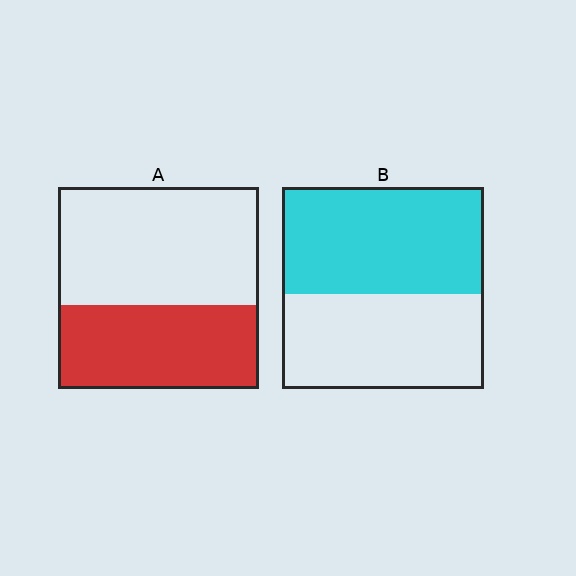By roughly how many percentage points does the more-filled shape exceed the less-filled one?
By roughly 10 percentage points (B over A).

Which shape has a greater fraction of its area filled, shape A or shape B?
Shape B.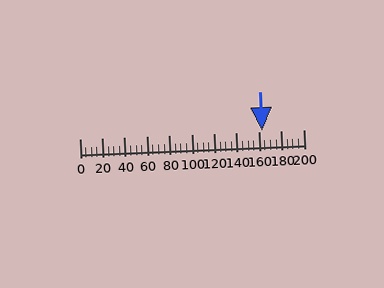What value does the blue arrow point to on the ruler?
The blue arrow points to approximately 163.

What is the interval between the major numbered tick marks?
The major tick marks are spaced 20 units apart.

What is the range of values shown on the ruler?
The ruler shows values from 0 to 200.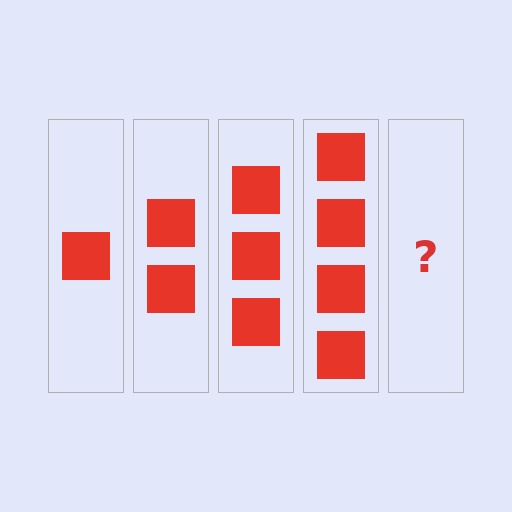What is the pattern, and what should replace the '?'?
The pattern is that each step adds one more square. The '?' should be 5 squares.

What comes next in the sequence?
The next element should be 5 squares.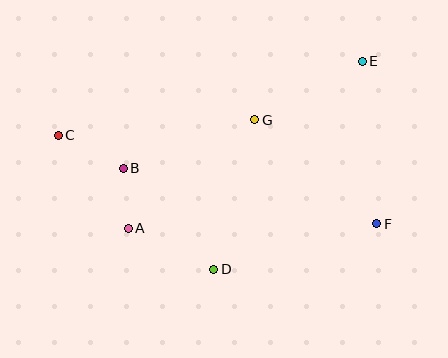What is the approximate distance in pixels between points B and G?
The distance between B and G is approximately 140 pixels.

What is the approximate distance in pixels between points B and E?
The distance between B and E is approximately 262 pixels.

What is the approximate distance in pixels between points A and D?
The distance between A and D is approximately 95 pixels.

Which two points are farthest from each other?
Points C and F are farthest from each other.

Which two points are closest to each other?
Points A and B are closest to each other.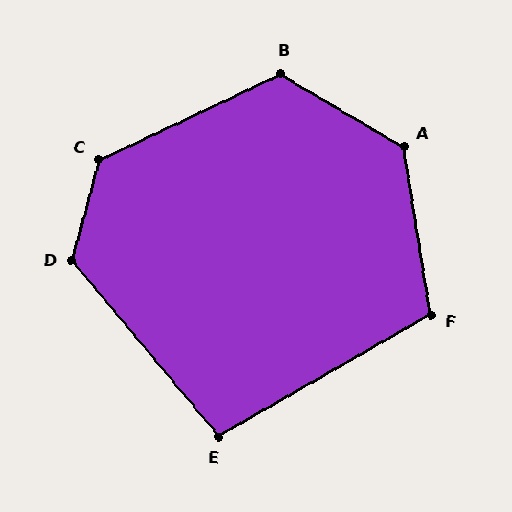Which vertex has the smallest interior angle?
E, at approximately 100 degrees.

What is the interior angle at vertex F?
Approximately 111 degrees (obtuse).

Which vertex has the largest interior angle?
C, at approximately 130 degrees.